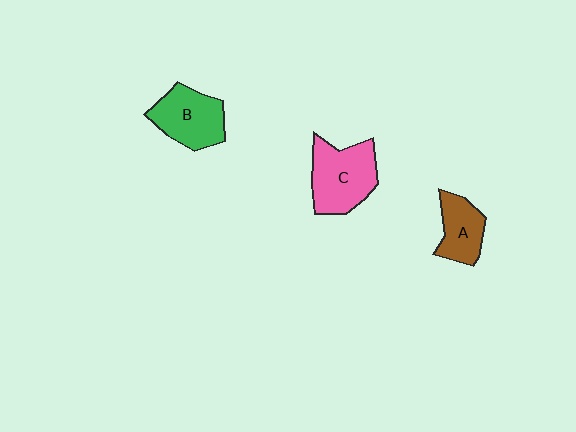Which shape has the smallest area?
Shape A (brown).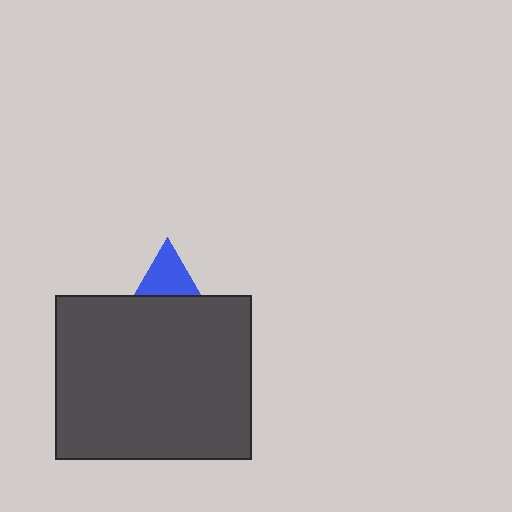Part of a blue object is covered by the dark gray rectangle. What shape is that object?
It is a triangle.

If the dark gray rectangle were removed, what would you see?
You would see the complete blue triangle.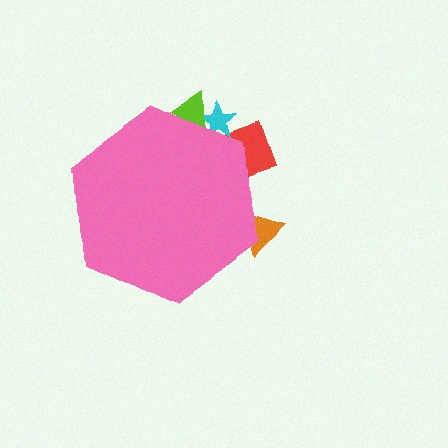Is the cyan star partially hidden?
Yes, the cyan star is partially hidden behind the pink hexagon.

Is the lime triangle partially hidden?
Yes, the lime triangle is partially hidden behind the pink hexagon.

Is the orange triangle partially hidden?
Yes, the orange triangle is partially hidden behind the pink hexagon.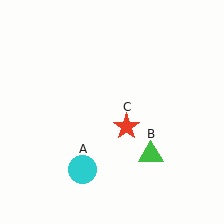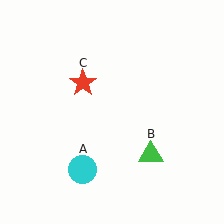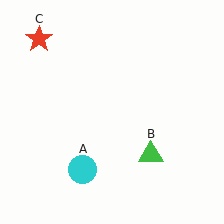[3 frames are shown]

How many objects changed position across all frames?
1 object changed position: red star (object C).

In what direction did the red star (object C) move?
The red star (object C) moved up and to the left.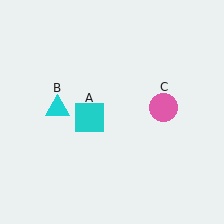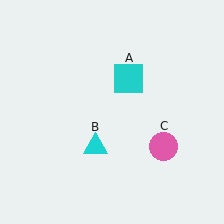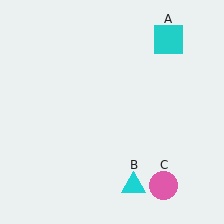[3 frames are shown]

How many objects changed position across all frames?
3 objects changed position: cyan square (object A), cyan triangle (object B), pink circle (object C).